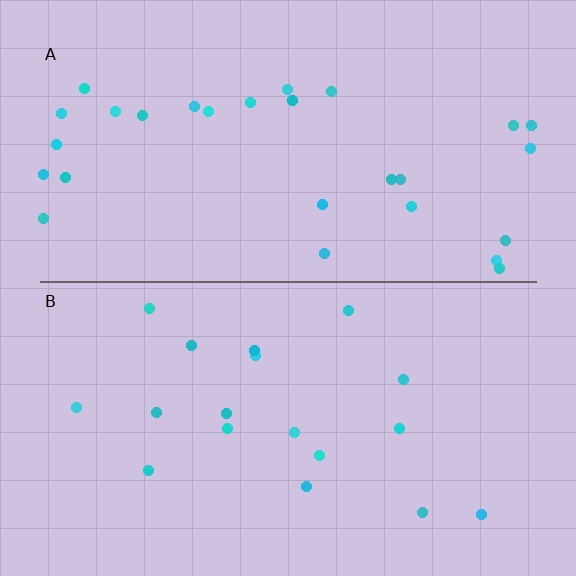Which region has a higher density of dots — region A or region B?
A (the top).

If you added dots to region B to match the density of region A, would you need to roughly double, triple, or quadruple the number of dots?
Approximately double.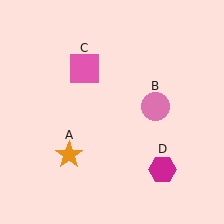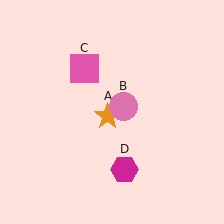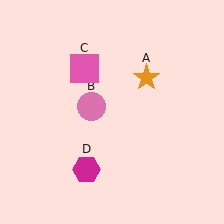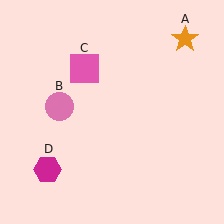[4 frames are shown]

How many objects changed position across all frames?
3 objects changed position: orange star (object A), pink circle (object B), magenta hexagon (object D).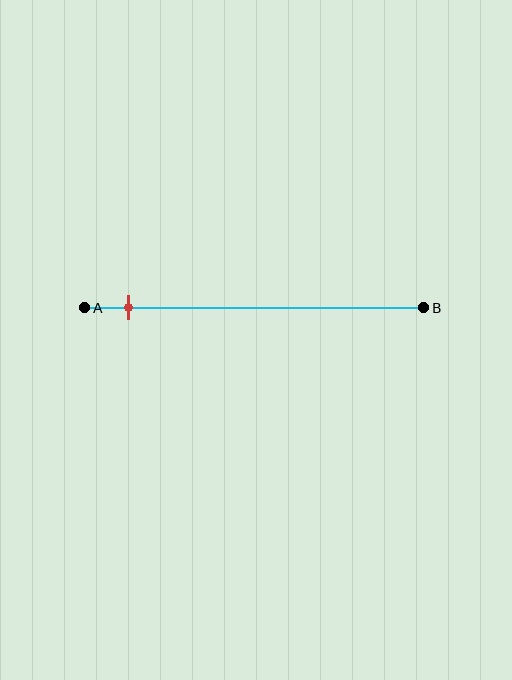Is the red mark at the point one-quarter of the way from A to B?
No, the mark is at about 15% from A, not at the 25% one-quarter point.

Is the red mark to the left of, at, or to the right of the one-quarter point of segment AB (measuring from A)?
The red mark is to the left of the one-quarter point of segment AB.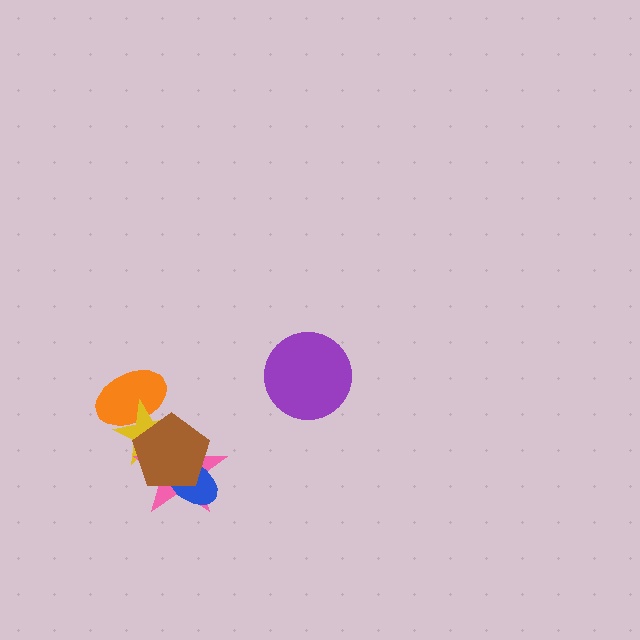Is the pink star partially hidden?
Yes, it is partially covered by another shape.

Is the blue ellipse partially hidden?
Yes, it is partially covered by another shape.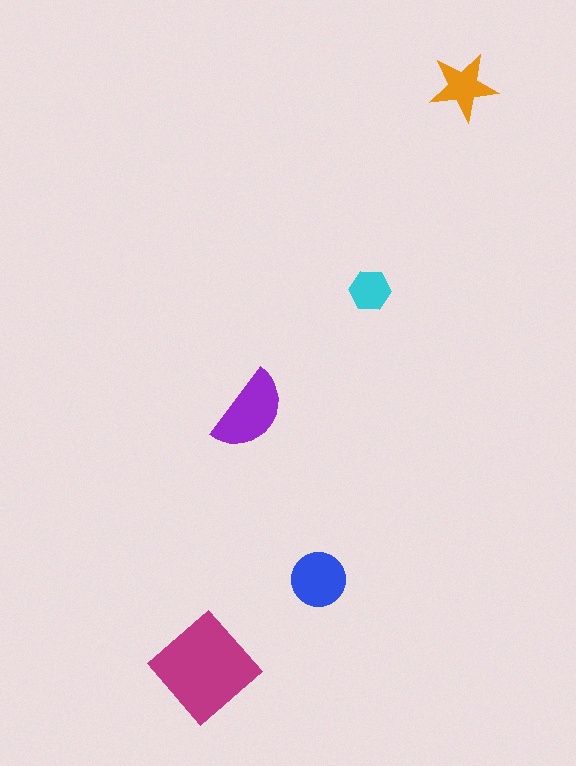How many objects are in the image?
There are 5 objects in the image.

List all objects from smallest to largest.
The cyan hexagon, the orange star, the blue circle, the purple semicircle, the magenta diamond.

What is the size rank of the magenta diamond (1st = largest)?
1st.